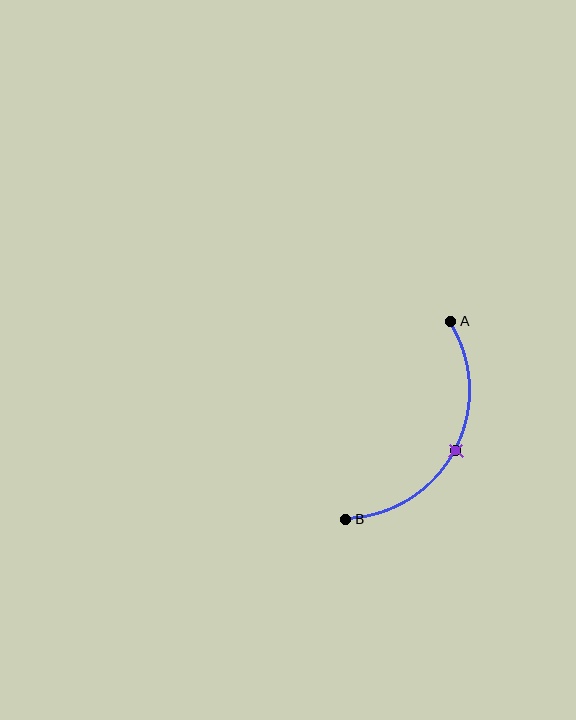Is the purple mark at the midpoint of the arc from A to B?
Yes. The purple mark lies on the arc at equal arc-length from both A and B — it is the arc midpoint.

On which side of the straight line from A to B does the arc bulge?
The arc bulges to the right of the straight line connecting A and B.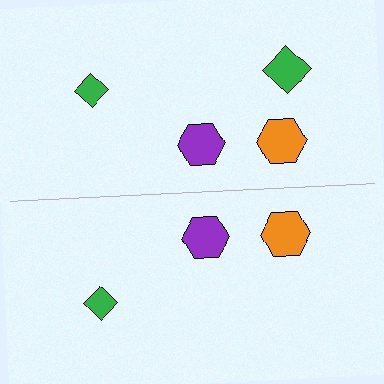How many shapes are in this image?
There are 7 shapes in this image.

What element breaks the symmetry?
A green diamond is missing from the bottom side.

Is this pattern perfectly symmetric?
No, the pattern is not perfectly symmetric. A green diamond is missing from the bottom side.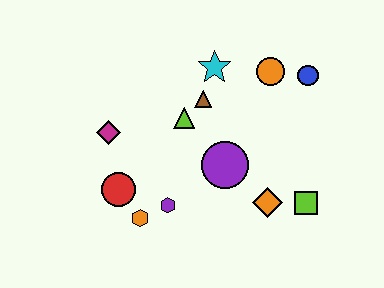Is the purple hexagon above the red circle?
No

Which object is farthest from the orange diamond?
The magenta diamond is farthest from the orange diamond.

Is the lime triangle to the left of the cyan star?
Yes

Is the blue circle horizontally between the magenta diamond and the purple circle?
No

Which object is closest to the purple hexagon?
The orange hexagon is closest to the purple hexagon.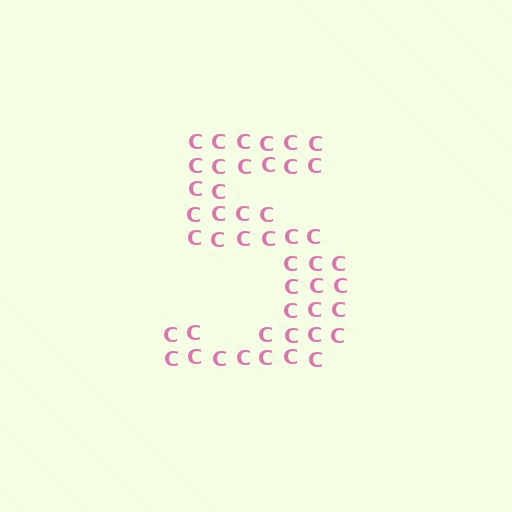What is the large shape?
The large shape is the digit 5.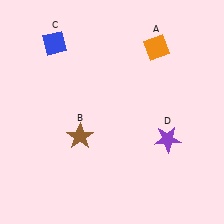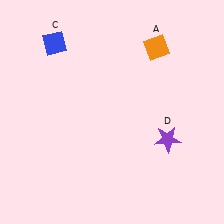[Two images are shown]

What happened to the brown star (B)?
The brown star (B) was removed in Image 2. It was in the bottom-left area of Image 1.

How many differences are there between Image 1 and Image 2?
There is 1 difference between the two images.